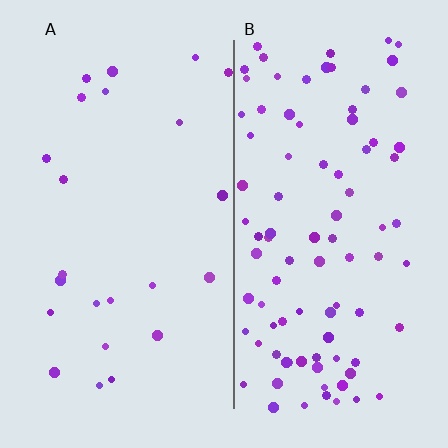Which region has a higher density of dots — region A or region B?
B (the right).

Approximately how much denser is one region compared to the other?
Approximately 4.0× — region B over region A.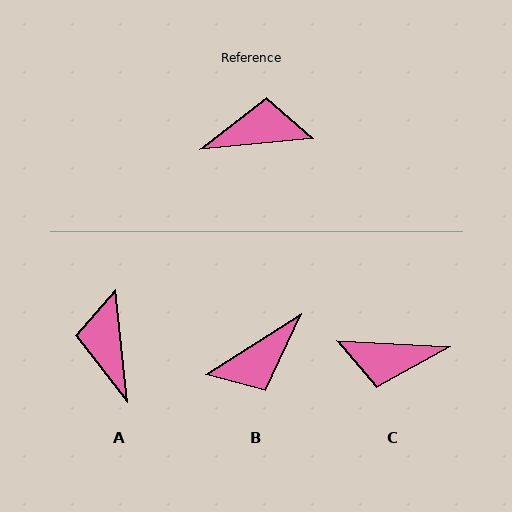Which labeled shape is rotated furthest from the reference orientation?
C, about 171 degrees away.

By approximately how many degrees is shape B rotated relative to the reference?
Approximately 153 degrees clockwise.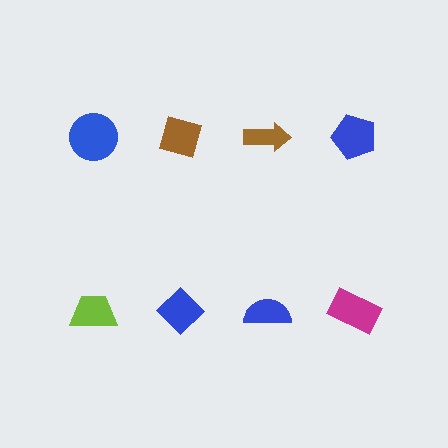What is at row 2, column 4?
A magenta rectangle.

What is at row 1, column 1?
A blue circle.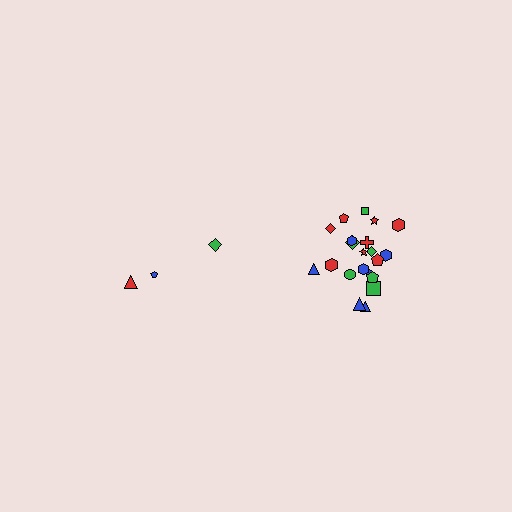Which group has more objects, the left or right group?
The right group.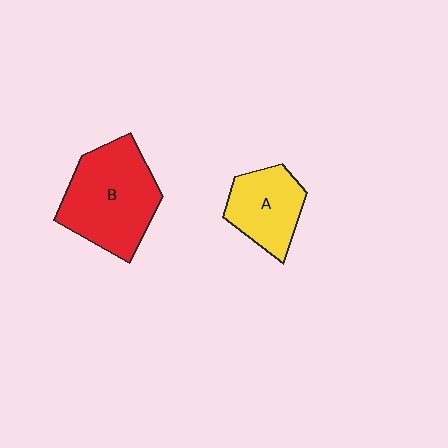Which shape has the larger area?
Shape B (red).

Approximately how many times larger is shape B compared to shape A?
Approximately 1.6 times.